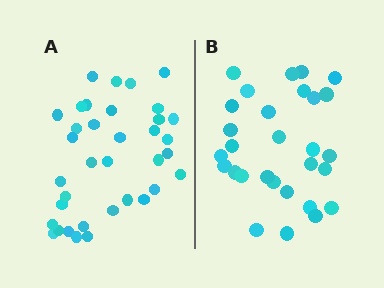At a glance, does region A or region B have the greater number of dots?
Region A (the left region) has more dots.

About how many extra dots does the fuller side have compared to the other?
Region A has roughly 8 or so more dots than region B.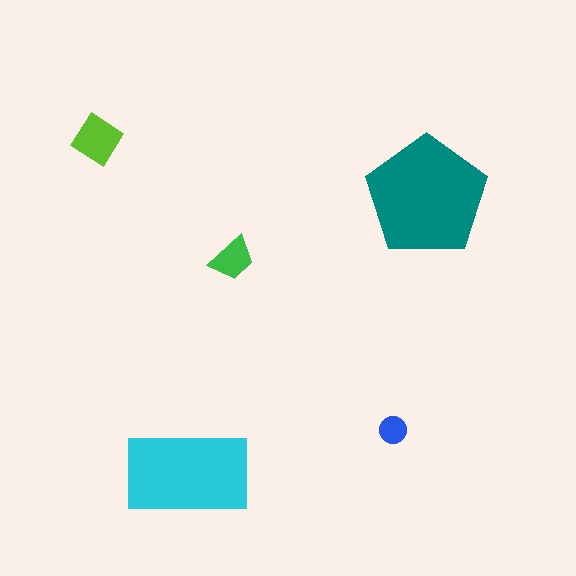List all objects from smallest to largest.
The blue circle, the green trapezoid, the lime diamond, the cyan rectangle, the teal pentagon.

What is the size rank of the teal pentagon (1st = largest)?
1st.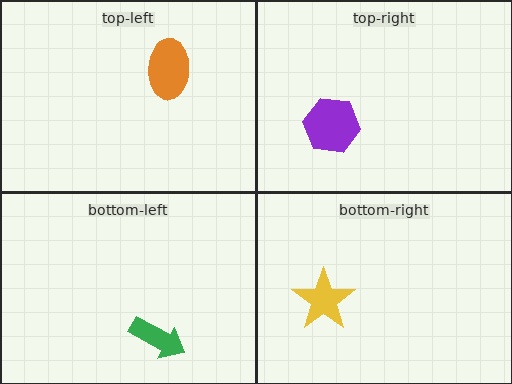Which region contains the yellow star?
The bottom-right region.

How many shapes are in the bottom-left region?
1.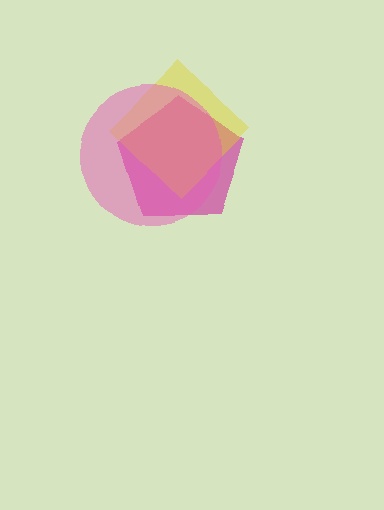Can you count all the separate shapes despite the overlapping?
Yes, there are 3 separate shapes.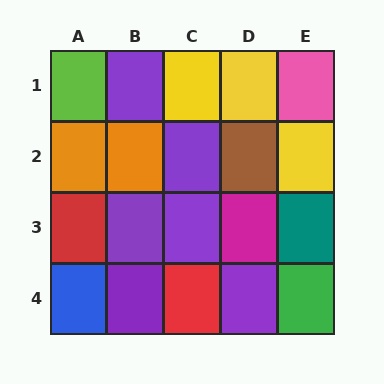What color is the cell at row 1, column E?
Pink.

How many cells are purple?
6 cells are purple.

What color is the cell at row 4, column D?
Purple.